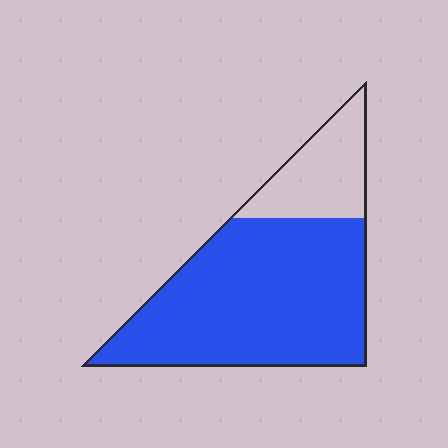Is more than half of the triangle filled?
Yes.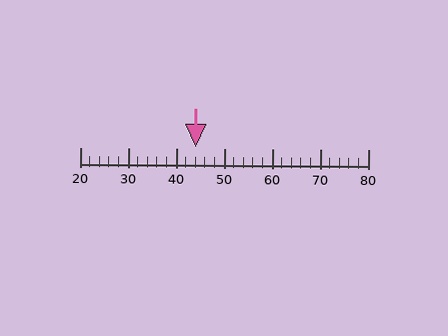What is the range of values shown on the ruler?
The ruler shows values from 20 to 80.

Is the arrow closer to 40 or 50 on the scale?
The arrow is closer to 40.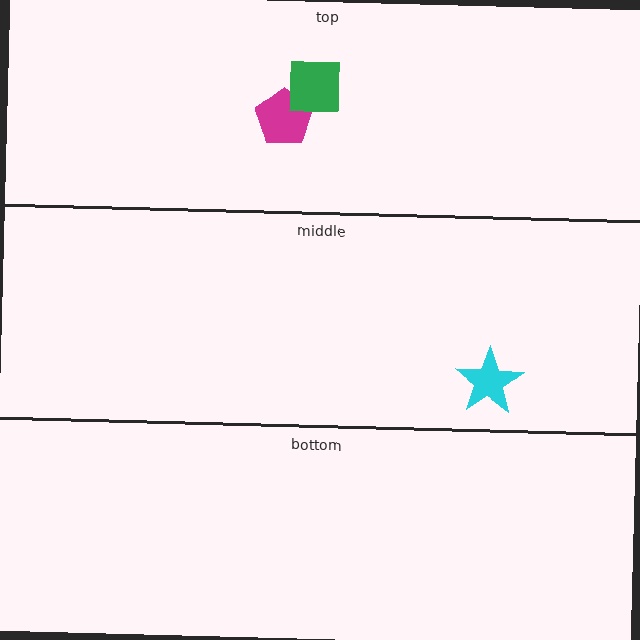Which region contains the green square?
The top region.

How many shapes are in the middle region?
1.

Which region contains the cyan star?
The middle region.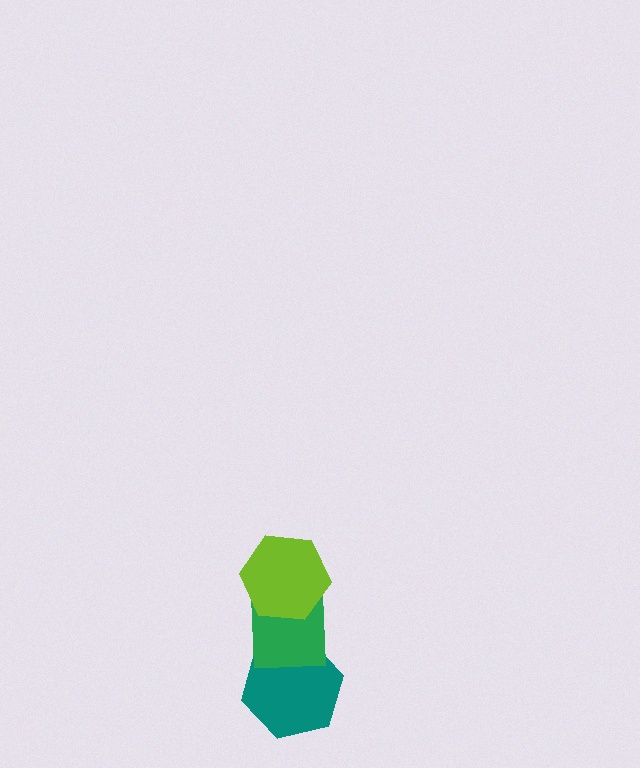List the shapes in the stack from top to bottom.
From top to bottom: the lime hexagon, the green square, the teal hexagon.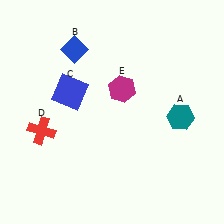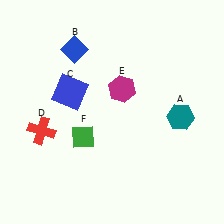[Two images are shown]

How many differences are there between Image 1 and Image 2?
There is 1 difference between the two images.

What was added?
A green diamond (F) was added in Image 2.